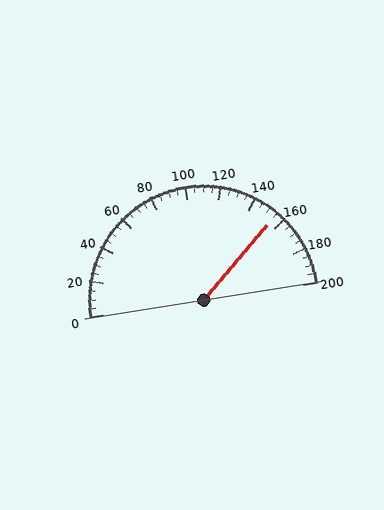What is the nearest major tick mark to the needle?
The nearest major tick mark is 160.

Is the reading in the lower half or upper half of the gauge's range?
The reading is in the upper half of the range (0 to 200).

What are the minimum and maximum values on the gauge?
The gauge ranges from 0 to 200.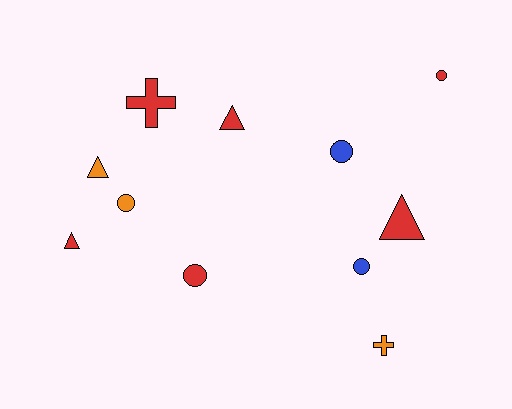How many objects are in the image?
There are 11 objects.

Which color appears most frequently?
Red, with 6 objects.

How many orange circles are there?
There is 1 orange circle.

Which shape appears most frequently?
Circle, with 5 objects.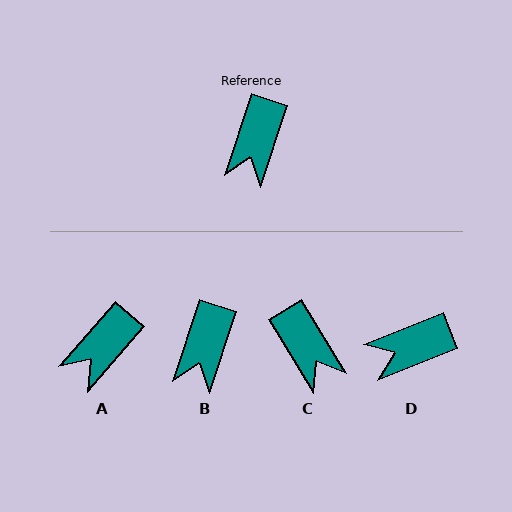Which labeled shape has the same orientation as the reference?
B.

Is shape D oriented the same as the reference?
No, it is off by about 50 degrees.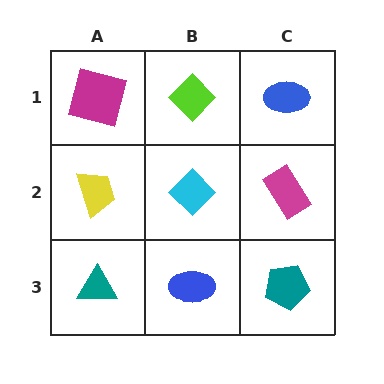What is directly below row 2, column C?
A teal pentagon.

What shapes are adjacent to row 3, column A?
A yellow trapezoid (row 2, column A), a blue ellipse (row 3, column B).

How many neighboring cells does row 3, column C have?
2.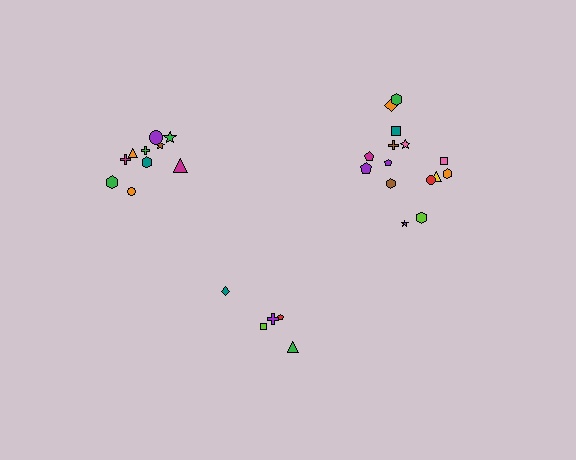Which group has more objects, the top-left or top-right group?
The top-right group.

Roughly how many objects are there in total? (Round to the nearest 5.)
Roughly 30 objects in total.